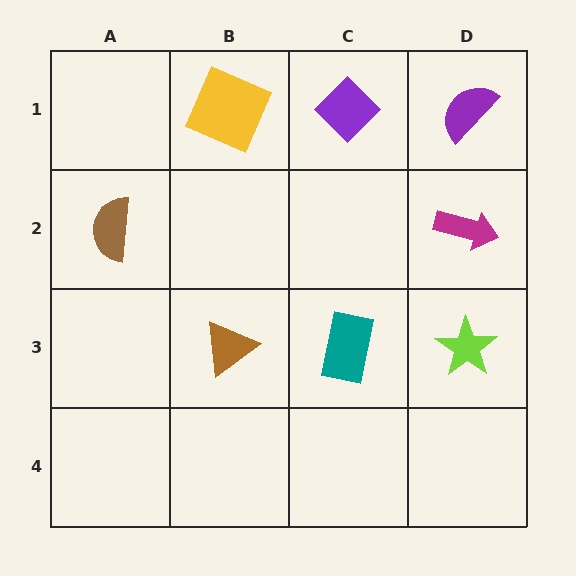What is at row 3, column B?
A brown triangle.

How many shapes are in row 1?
3 shapes.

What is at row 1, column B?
A yellow square.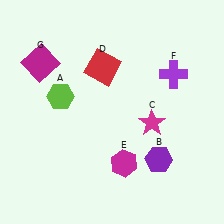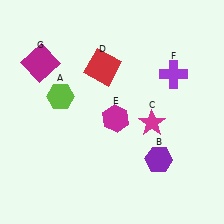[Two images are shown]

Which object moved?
The magenta hexagon (E) moved up.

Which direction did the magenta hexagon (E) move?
The magenta hexagon (E) moved up.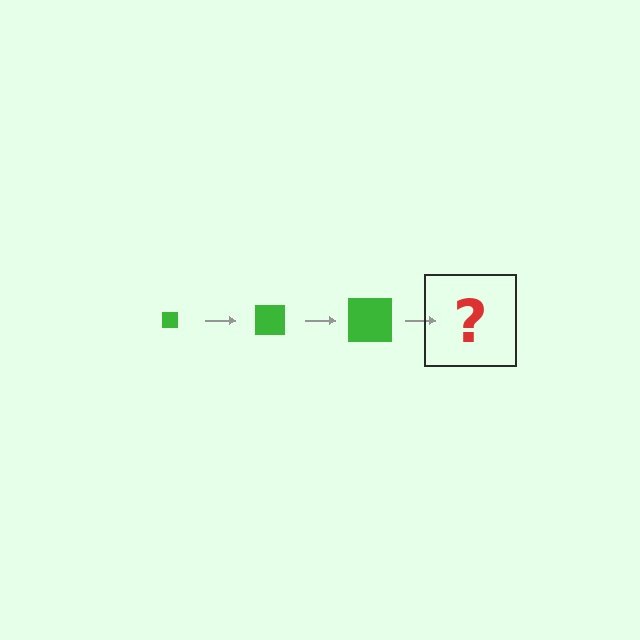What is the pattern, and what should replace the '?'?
The pattern is that the square gets progressively larger each step. The '?' should be a green square, larger than the previous one.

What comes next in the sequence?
The next element should be a green square, larger than the previous one.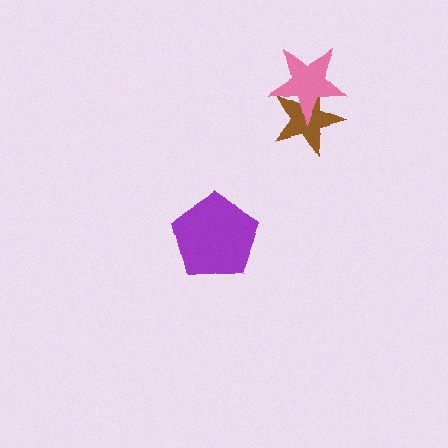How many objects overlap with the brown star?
1 object overlaps with the brown star.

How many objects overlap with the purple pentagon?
0 objects overlap with the purple pentagon.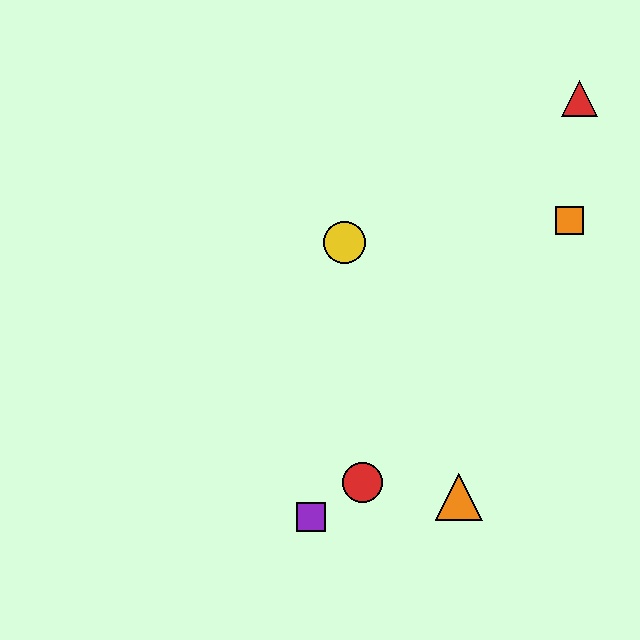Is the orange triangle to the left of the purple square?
No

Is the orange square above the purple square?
Yes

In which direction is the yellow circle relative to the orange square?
The yellow circle is to the left of the orange square.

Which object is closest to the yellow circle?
The orange square is closest to the yellow circle.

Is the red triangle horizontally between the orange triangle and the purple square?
No